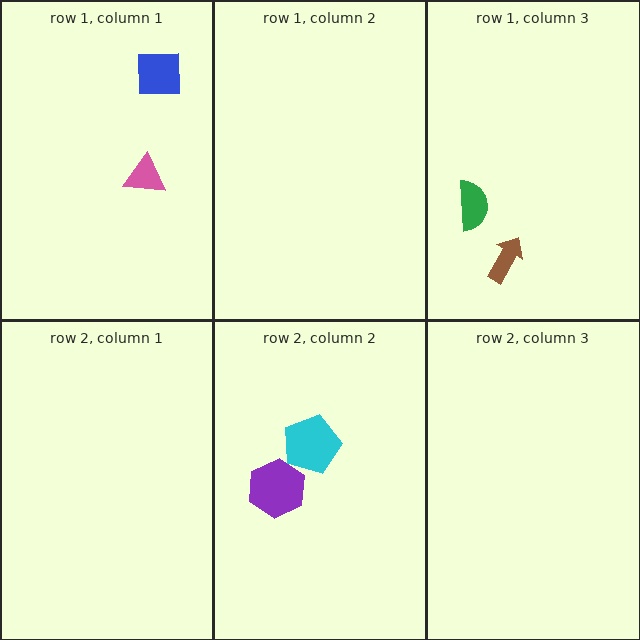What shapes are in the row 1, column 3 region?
The green semicircle, the brown arrow.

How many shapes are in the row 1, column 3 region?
2.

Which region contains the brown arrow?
The row 1, column 3 region.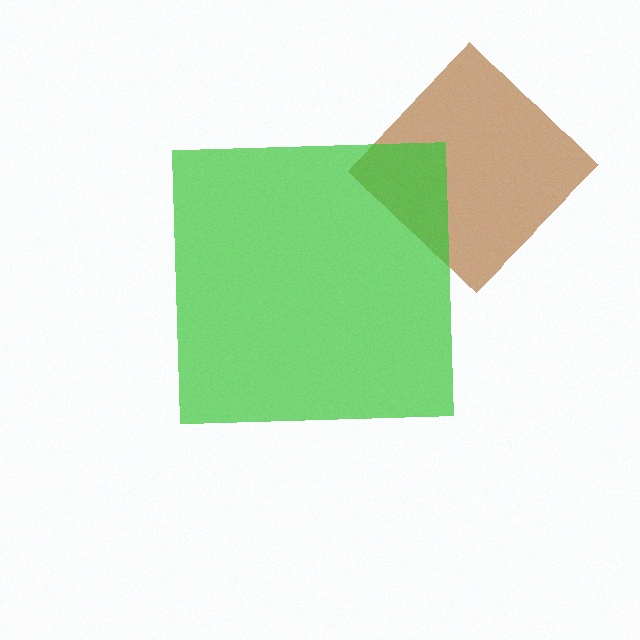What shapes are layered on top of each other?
The layered shapes are: a brown diamond, a green square.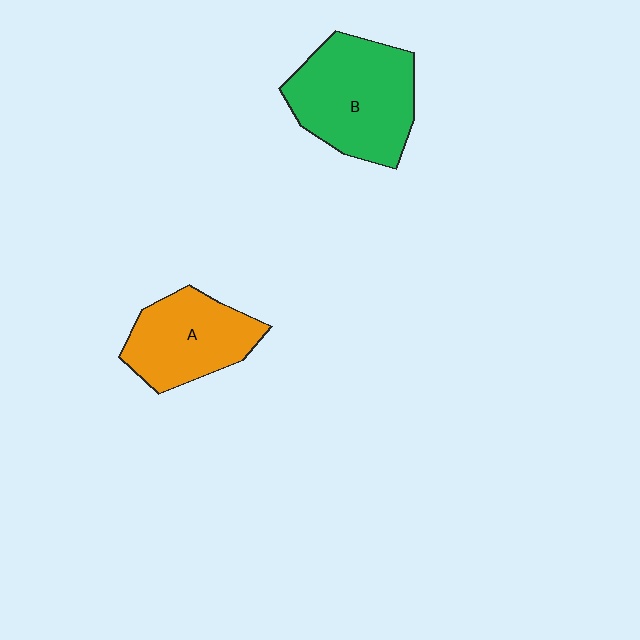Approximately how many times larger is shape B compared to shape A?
Approximately 1.3 times.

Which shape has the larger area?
Shape B (green).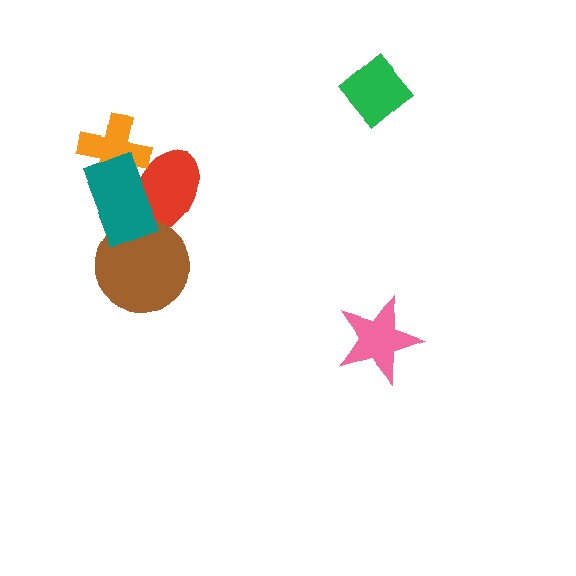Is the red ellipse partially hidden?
Yes, it is partially covered by another shape.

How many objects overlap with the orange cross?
2 objects overlap with the orange cross.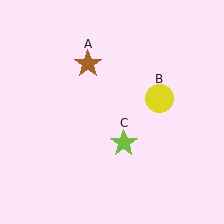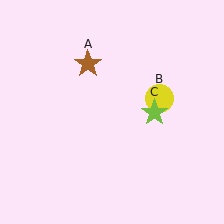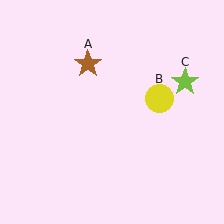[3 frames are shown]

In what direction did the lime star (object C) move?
The lime star (object C) moved up and to the right.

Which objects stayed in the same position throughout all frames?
Brown star (object A) and yellow circle (object B) remained stationary.